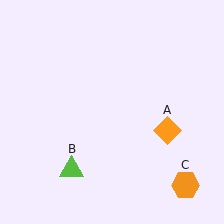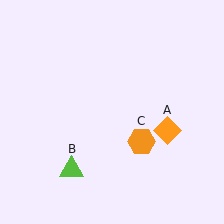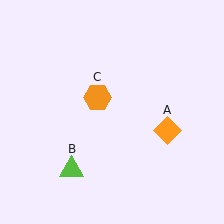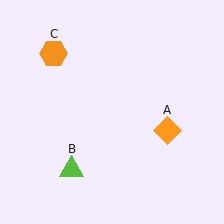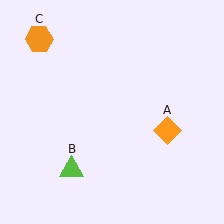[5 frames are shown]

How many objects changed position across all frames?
1 object changed position: orange hexagon (object C).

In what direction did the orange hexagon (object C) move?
The orange hexagon (object C) moved up and to the left.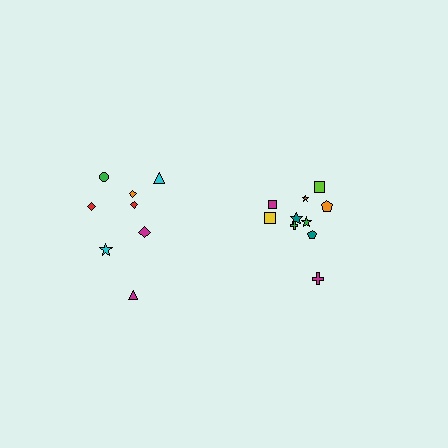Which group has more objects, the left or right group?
The right group.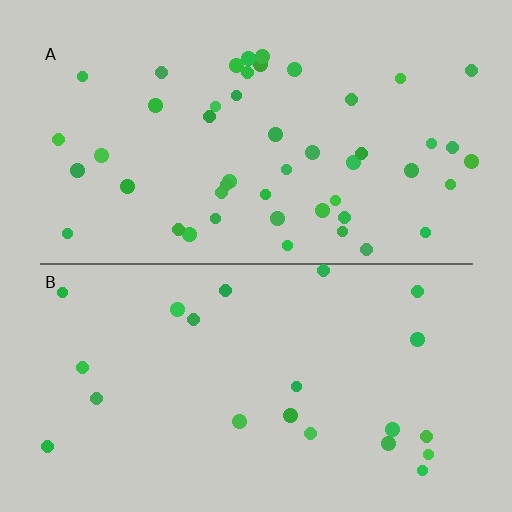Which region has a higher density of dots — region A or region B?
A (the top).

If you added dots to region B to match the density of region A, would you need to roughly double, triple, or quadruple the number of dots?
Approximately double.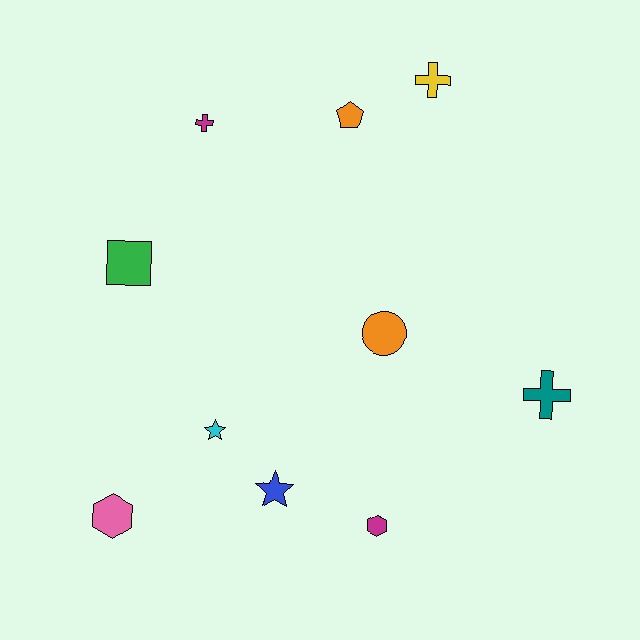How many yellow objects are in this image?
There is 1 yellow object.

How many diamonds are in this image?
There are no diamonds.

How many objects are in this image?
There are 10 objects.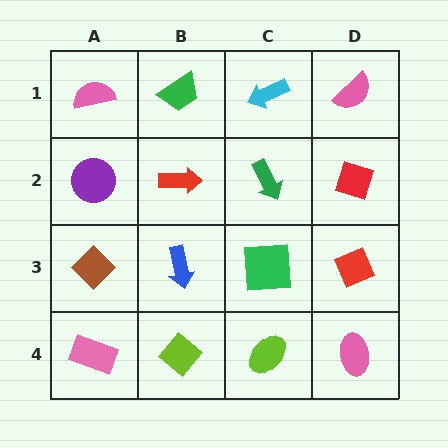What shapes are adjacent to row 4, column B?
A blue arrow (row 3, column B), a pink rectangle (row 4, column A), a lime ellipse (row 4, column C).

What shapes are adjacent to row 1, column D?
A red diamond (row 2, column D), a cyan arrow (row 1, column C).